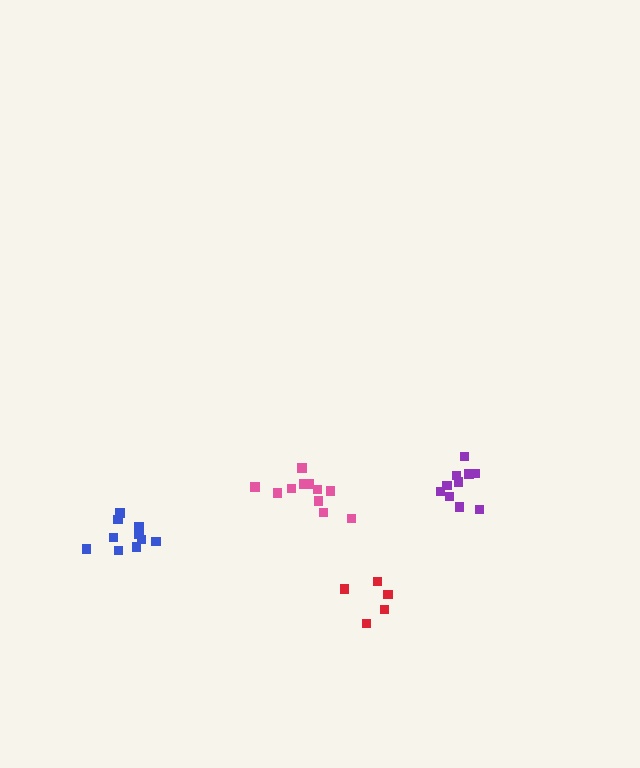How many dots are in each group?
Group 1: 10 dots, Group 2: 5 dots, Group 3: 10 dots, Group 4: 11 dots (36 total).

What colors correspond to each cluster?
The clusters are colored: purple, red, blue, pink.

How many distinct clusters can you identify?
There are 4 distinct clusters.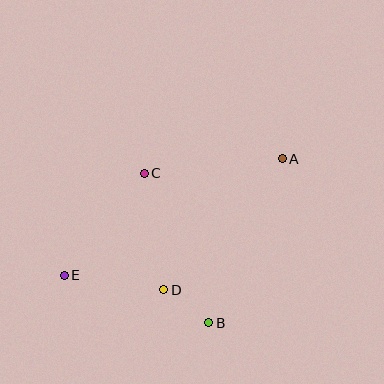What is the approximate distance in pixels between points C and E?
The distance between C and E is approximately 130 pixels.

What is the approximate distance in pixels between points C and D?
The distance between C and D is approximately 118 pixels.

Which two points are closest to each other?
Points B and D are closest to each other.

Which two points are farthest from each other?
Points A and E are farthest from each other.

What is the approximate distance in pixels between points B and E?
The distance between B and E is approximately 152 pixels.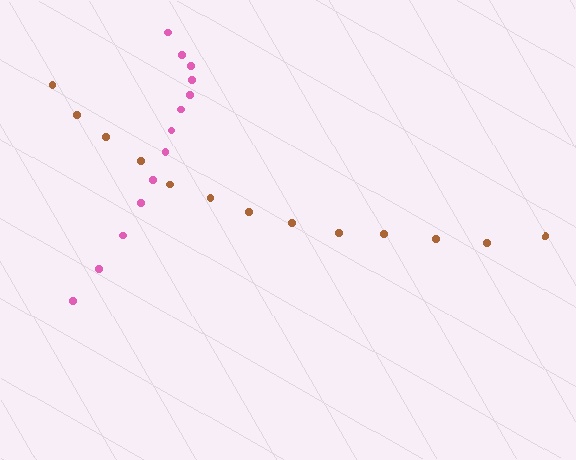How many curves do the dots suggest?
There are 2 distinct paths.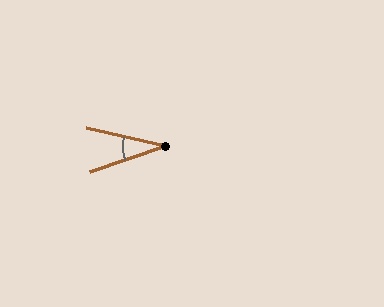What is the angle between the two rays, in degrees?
Approximately 32 degrees.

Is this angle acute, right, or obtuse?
It is acute.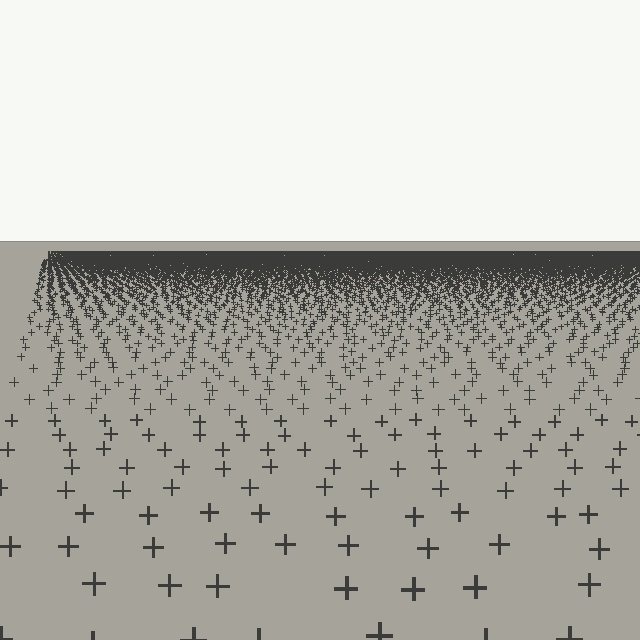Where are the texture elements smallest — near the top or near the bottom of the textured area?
Near the top.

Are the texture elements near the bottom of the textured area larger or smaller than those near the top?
Larger. Near the bottom, elements are closer to the viewer and appear at a bigger on-screen size.